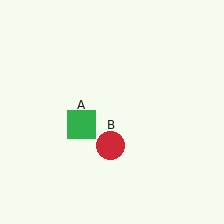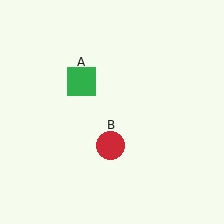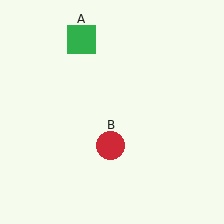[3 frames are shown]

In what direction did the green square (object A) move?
The green square (object A) moved up.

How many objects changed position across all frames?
1 object changed position: green square (object A).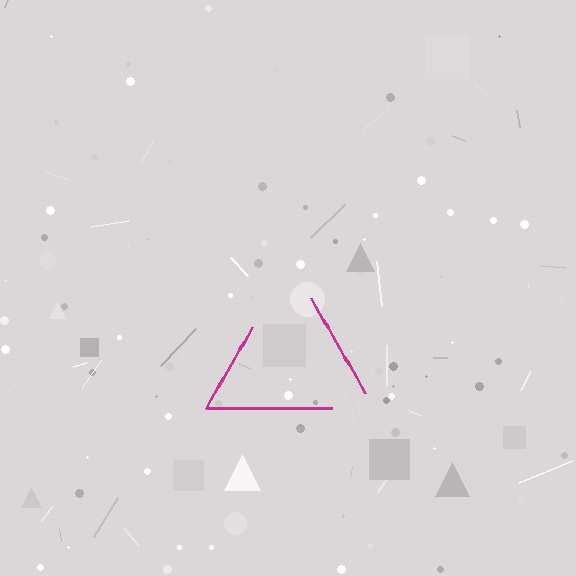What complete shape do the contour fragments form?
The contour fragments form a triangle.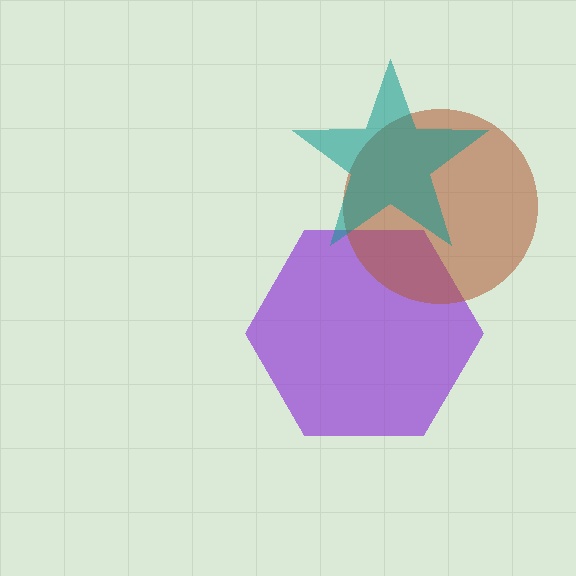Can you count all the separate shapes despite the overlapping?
Yes, there are 3 separate shapes.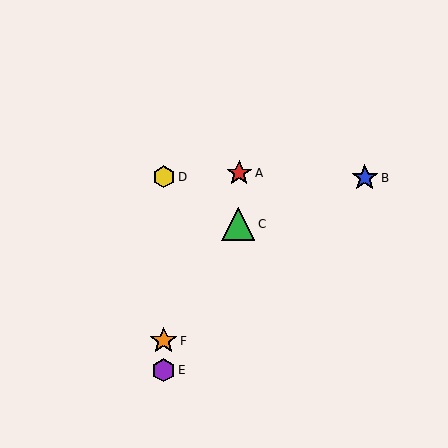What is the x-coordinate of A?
Object A is at x≈239.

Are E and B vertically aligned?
No, E is at x≈164 and B is at x≈365.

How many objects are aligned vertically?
3 objects (D, E, F) are aligned vertically.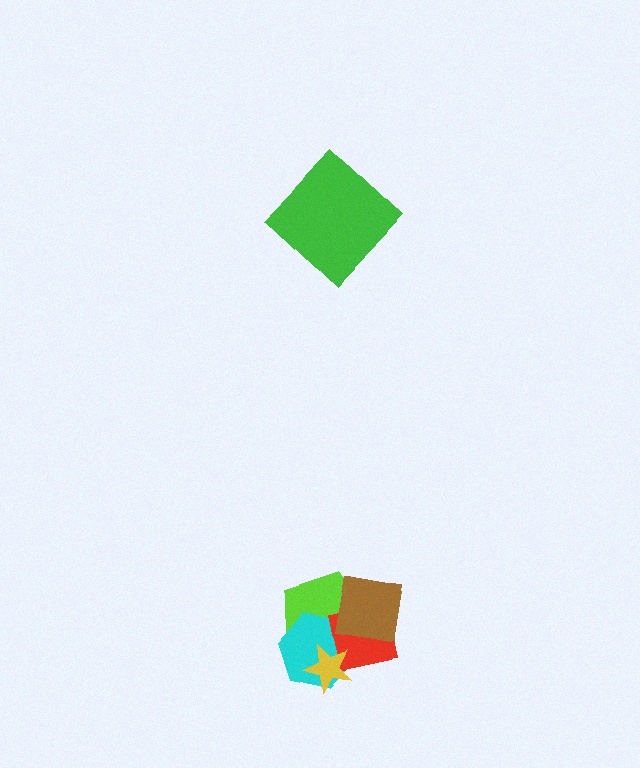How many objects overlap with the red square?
4 objects overlap with the red square.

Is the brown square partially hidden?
No, no other shape covers it.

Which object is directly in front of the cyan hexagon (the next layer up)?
The red square is directly in front of the cyan hexagon.